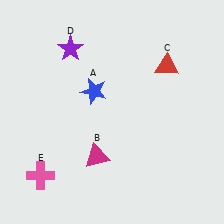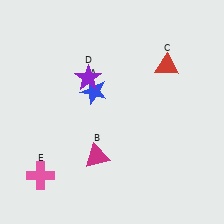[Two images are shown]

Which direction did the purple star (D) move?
The purple star (D) moved down.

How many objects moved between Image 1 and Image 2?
1 object moved between the two images.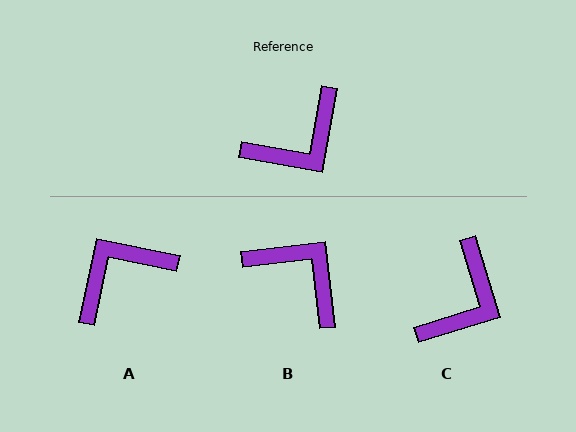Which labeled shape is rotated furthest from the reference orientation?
A, about 178 degrees away.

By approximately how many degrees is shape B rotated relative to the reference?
Approximately 106 degrees counter-clockwise.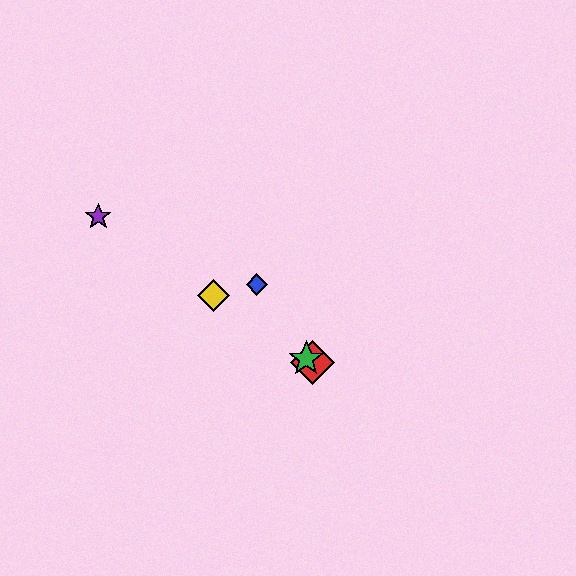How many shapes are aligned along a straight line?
4 shapes (the red diamond, the green star, the yellow diamond, the purple star) are aligned along a straight line.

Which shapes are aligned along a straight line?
The red diamond, the green star, the yellow diamond, the purple star are aligned along a straight line.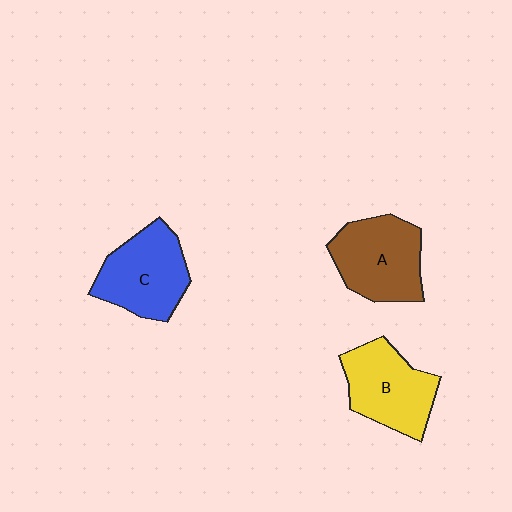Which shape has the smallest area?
Shape B (yellow).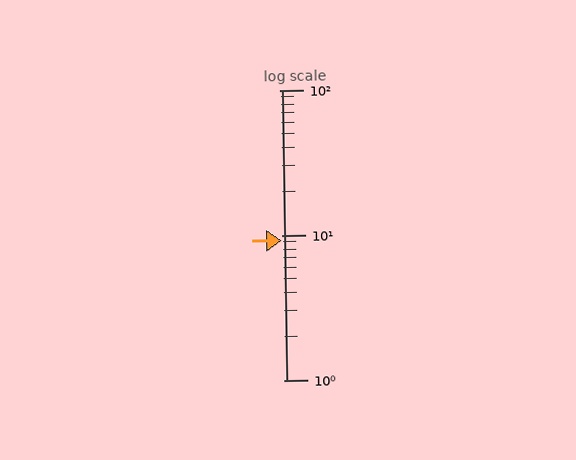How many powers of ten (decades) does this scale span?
The scale spans 2 decades, from 1 to 100.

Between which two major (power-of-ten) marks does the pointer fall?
The pointer is between 1 and 10.